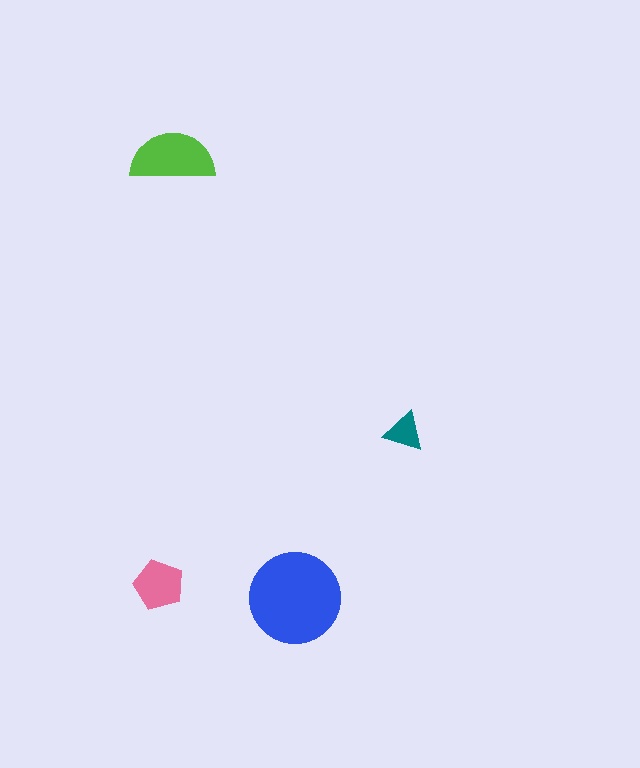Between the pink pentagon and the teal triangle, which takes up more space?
The pink pentagon.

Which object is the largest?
The blue circle.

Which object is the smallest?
The teal triangle.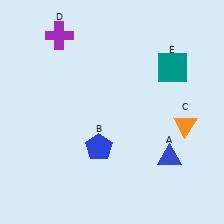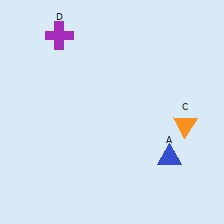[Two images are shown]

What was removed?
The blue pentagon (B), the teal square (E) were removed in Image 2.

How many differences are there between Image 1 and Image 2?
There are 2 differences between the two images.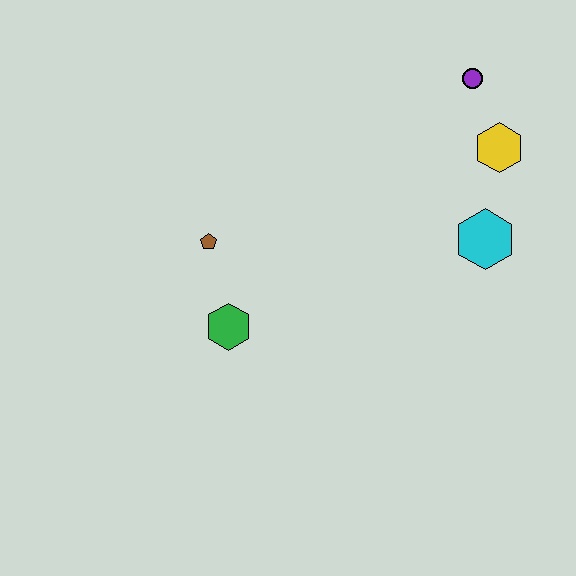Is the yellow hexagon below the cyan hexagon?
No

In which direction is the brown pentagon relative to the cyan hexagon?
The brown pentagon is to the left of the cyan hexagon.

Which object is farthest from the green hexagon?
The purple circle is farthest from the green hexagon.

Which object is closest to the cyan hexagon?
The yellow hexagon is closest to the cyan hexagon.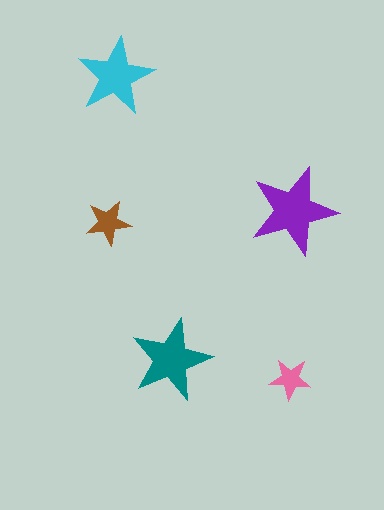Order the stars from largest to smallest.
the purple one, the teal one, the cyan one, the brown one, the pink one.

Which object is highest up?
The cyan star is topmost.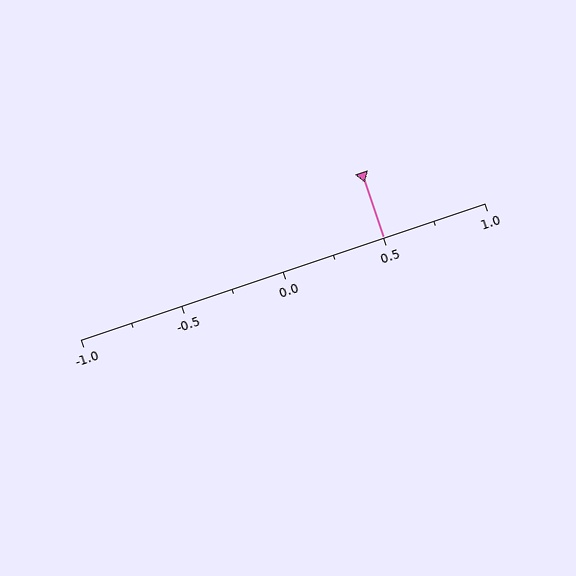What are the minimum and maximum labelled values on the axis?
The axis runs from -1.0 to 1.0.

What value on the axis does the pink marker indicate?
The marker indicates approximately 0.5.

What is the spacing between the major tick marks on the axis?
The major ticks are spaced 0.5 apart.